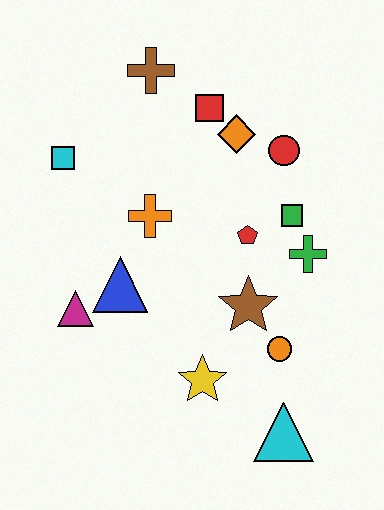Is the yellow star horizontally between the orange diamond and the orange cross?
Yes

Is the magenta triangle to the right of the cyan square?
Yes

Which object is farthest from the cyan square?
The cyan triangle is farthest from the cyan square.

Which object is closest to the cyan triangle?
The orange circle is closest to the cyan triangle.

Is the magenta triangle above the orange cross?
No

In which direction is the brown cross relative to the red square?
The brown cross is to the left of the red square.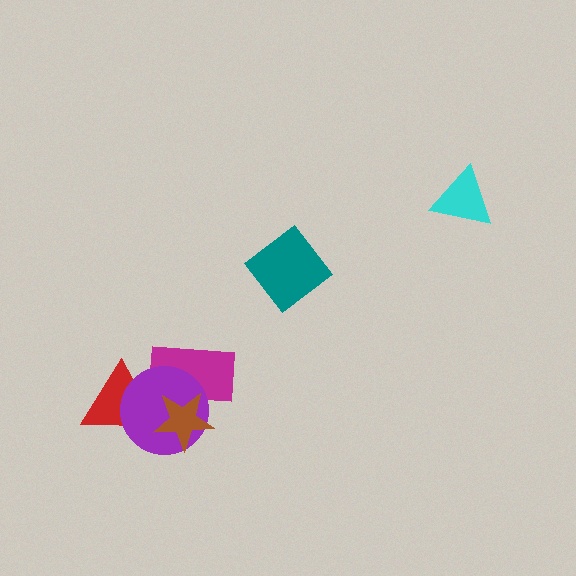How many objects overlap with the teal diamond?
0 objects overlap with the teal diamond.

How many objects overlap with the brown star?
3 objects overlap with the brown star.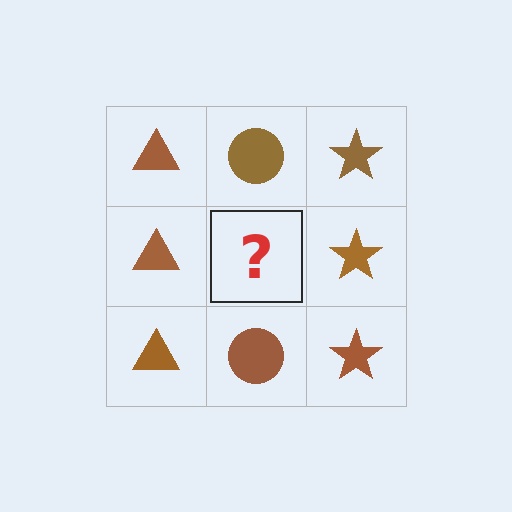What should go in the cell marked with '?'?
The missing cell should contain a brown circle.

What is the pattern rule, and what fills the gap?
The rule is that each column has a consistent shape. The gap should be filled with a brown circle.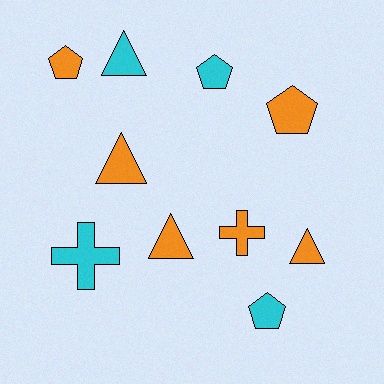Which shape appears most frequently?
Triangle, with 4 objects.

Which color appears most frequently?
Orange, with 6 objects.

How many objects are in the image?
There are 10 objects.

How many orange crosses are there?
There is 1 orange cross.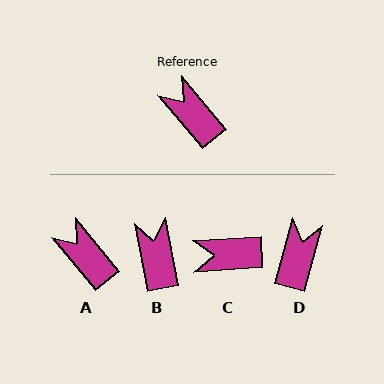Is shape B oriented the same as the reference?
No, it is off by about 29 degrees.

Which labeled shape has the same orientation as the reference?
A.